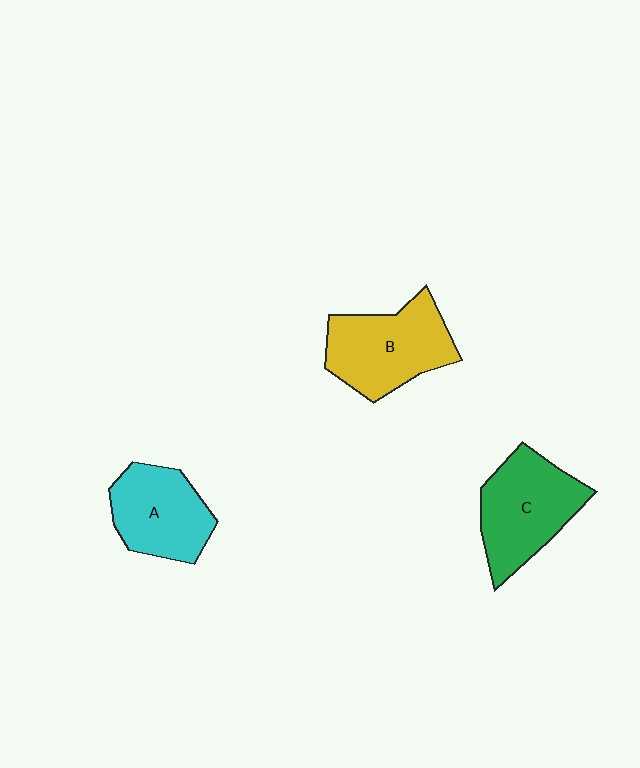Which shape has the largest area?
Shape B (yellow).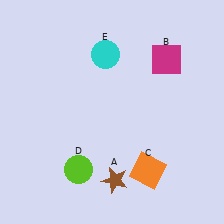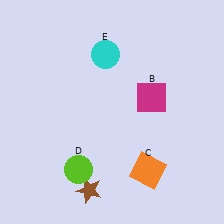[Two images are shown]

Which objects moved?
The objects that moved are: the brown star (A), the magenta square (B).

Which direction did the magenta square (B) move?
The magenta square (B) moved down.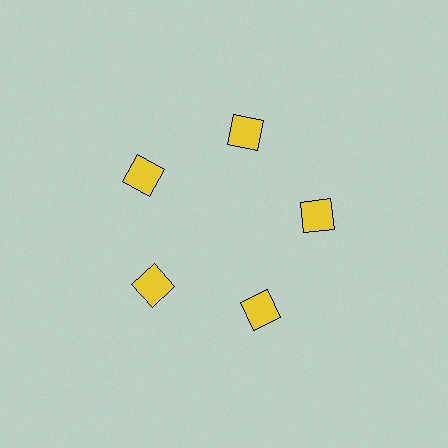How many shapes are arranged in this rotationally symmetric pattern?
There are 5 shapes, arranged in 5 groups of 1.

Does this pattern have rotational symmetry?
Yes, this pattern has 5-fold rotational symmetry. It looks the same after rotating 72 degrees around the center.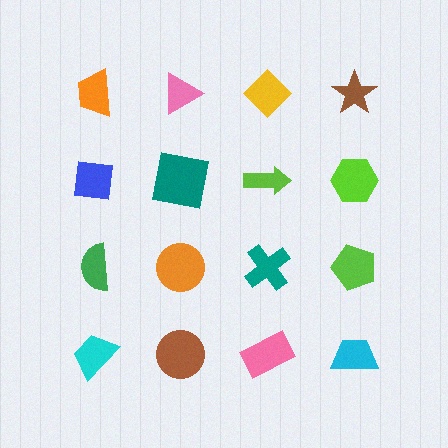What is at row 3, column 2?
An orange circle.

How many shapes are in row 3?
4 shapes.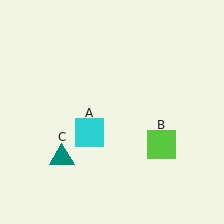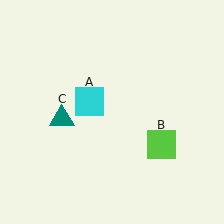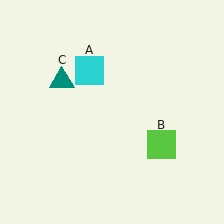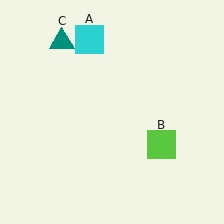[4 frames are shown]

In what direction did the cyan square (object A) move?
The cyan square (object A) moved up.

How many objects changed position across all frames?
2 objects changed position: cyan square (object A), teal triangle (object C).